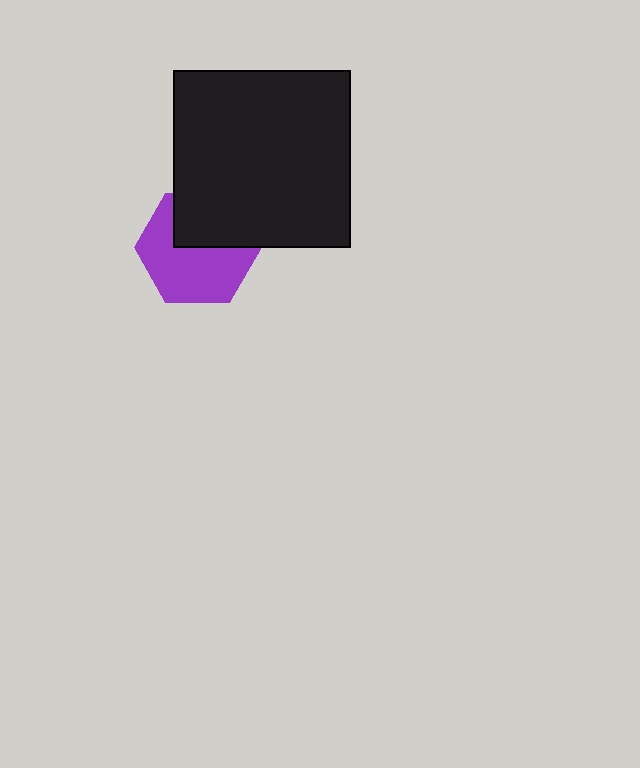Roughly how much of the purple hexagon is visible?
About half of it is visible (roughly 63%).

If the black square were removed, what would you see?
You would see the complete purple hexagon.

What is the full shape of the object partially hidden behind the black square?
The partially hidden object is a purple hexagon.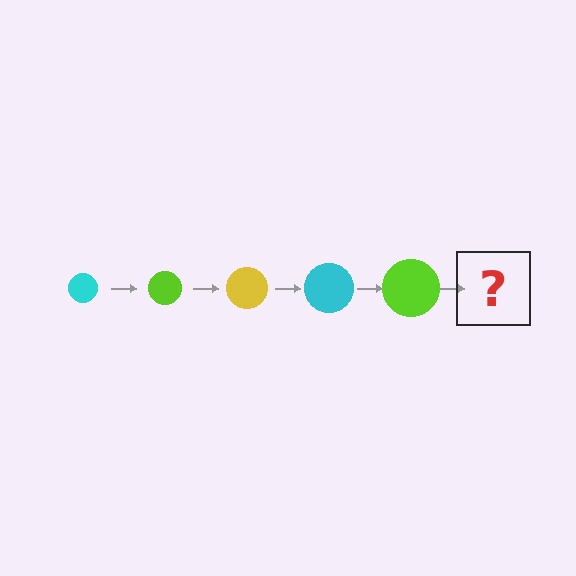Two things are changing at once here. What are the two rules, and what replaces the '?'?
The two rules are that the circle grows larger each step and the color cycles through cyan, lime, and yellow. The '?' should be a yellow circle, larger than the previous one.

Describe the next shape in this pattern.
It should be a yellow circle, larger than the previous one.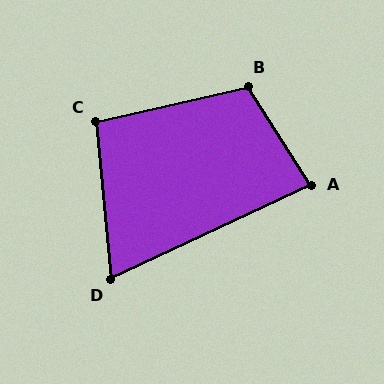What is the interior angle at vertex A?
Approximately 83 degrees (acute).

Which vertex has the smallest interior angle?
D, at approximately 70 degrees.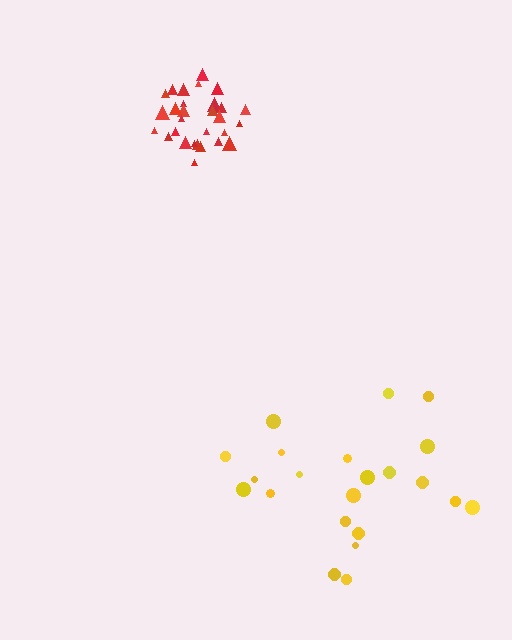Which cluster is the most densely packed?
Red.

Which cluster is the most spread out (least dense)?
Yellow.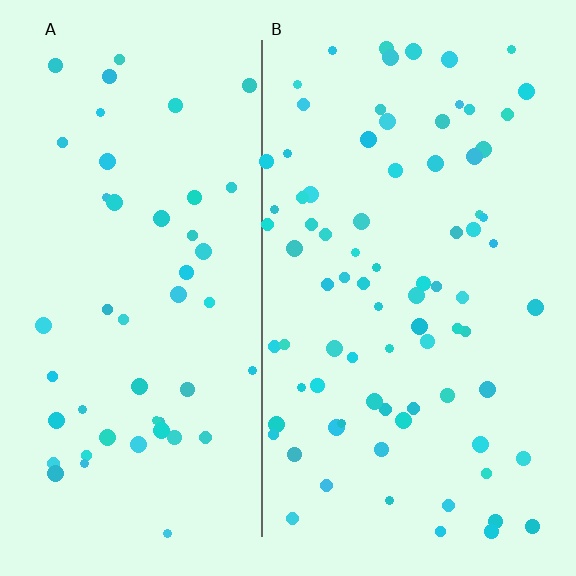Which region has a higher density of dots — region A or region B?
B (the right).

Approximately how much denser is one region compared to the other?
Approximately 1.6× — region B over region A.